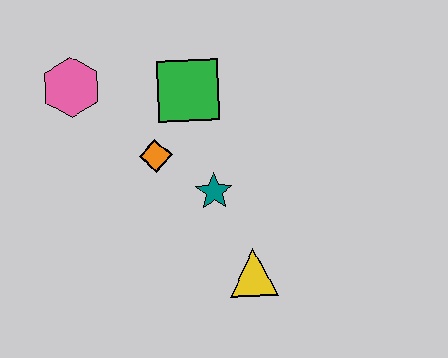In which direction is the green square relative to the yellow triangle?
The green square is above the yellow triangle.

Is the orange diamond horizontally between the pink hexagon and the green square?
Yes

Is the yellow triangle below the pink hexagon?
Yes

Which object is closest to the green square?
The orange diamond is closest to the green square.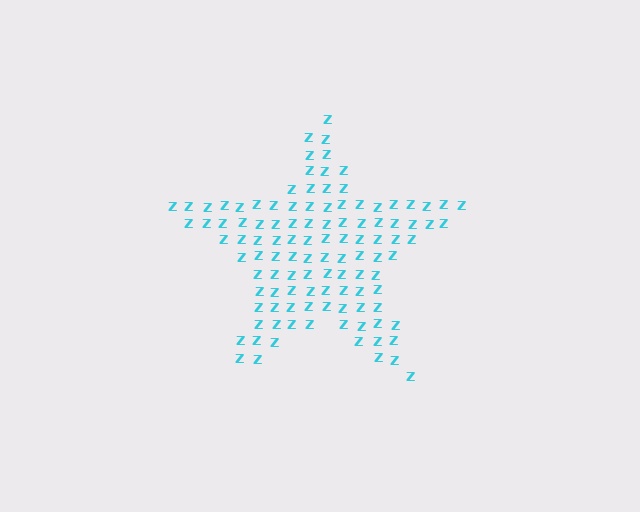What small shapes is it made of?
It is made of small letter Z's.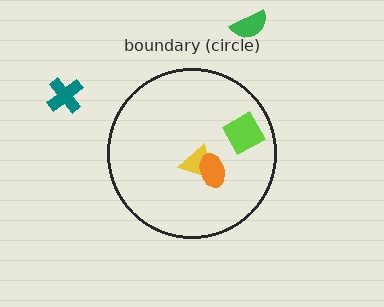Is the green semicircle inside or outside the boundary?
Outside.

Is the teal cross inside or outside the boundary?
Outside.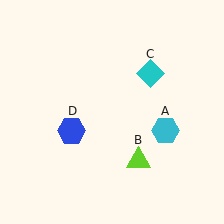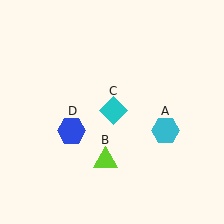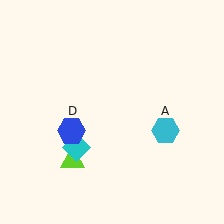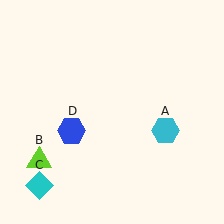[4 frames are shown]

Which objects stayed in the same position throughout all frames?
Cyan hexagon (object A) and blue hexagon (object D) remained stationary.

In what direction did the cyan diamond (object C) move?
The cyan diamond (object C) moved down and to the left.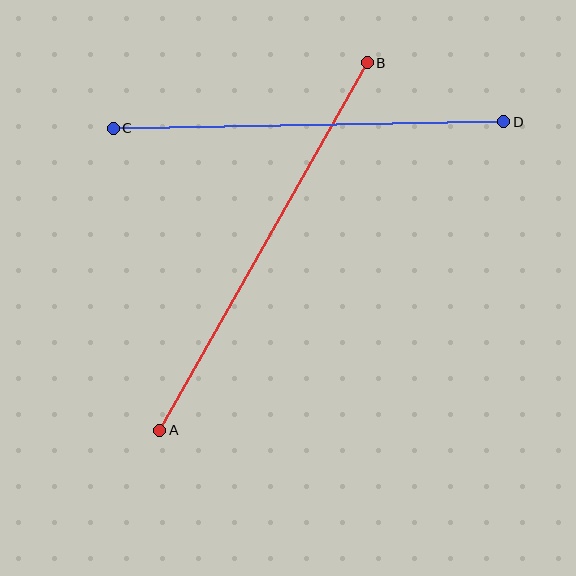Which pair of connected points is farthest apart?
Points A and B are farthest apart.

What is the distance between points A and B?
The distance is approximately 422 pixels.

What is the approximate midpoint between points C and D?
The midpoint is at approximately (309, 125) pixels.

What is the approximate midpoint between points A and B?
The midpoint is at approximately (264, 247) pixels.